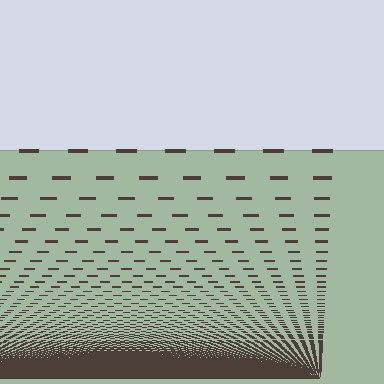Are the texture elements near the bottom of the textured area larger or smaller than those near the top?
Smaller. The gradient is inverted — elements near the bottom are smaller and denser.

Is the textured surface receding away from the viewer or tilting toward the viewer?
The surface appears to tilt toward the viewer. Texture elements get larger and sparser toward the top.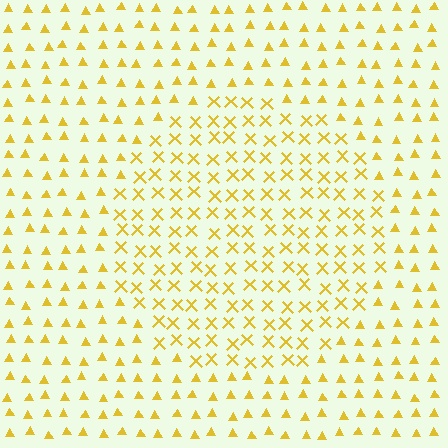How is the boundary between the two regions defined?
The boundary is defined by a change in element shape: X marks inside vs. triangles outside. All elements share the same color and spacing.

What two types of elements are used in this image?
The image uses X marks inside the circle region and triangles outside it.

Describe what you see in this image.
The image is filled with small yellow elements arranged in a uniform grid. A circle-shaped region contains X marks, while the surrounding area contains triangles. The boundary is defined purely by the change in element shape.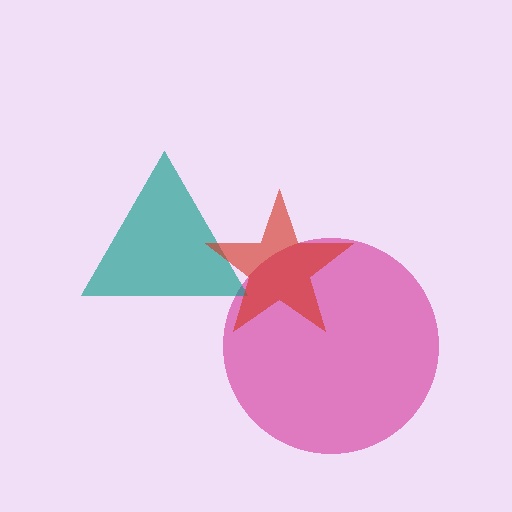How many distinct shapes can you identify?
There are 3 distinct shapes: a magenta circle, a teal triangle, a red star.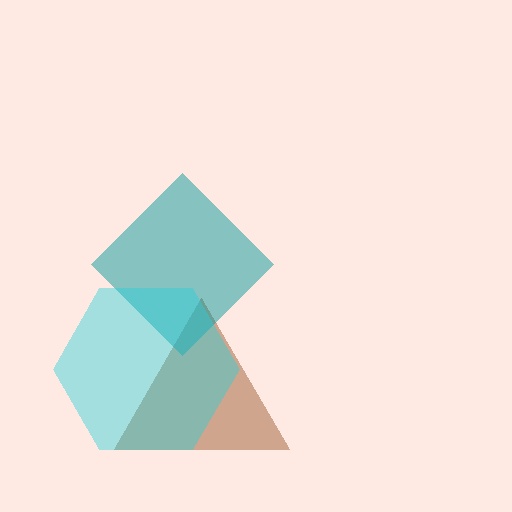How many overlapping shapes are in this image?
There are 3 overlapping shapes in the image.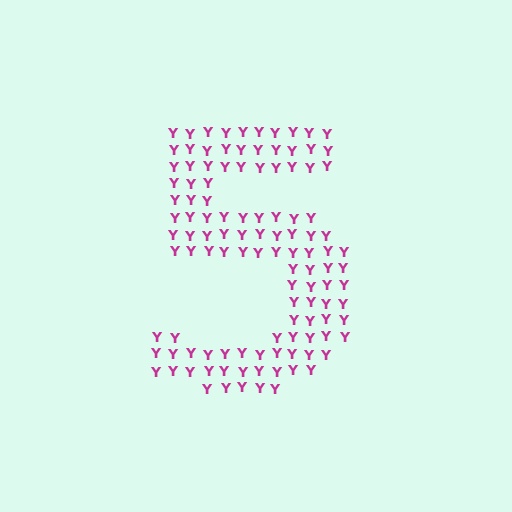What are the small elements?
The small elements are letter Y's.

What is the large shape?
The large shape is the digit 5.